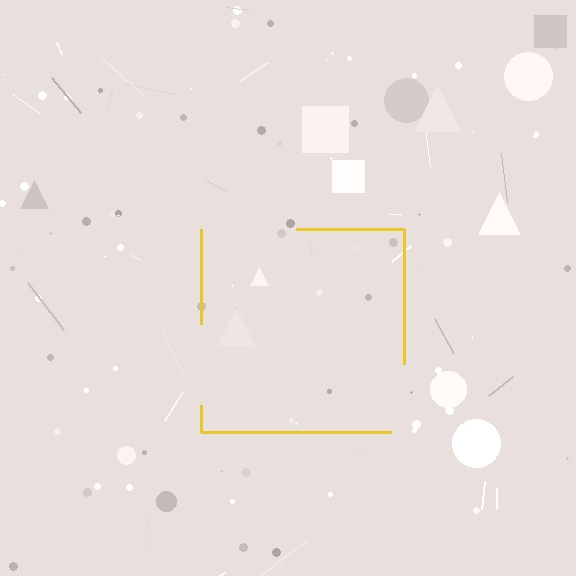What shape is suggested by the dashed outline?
The dashed outline suggests a square.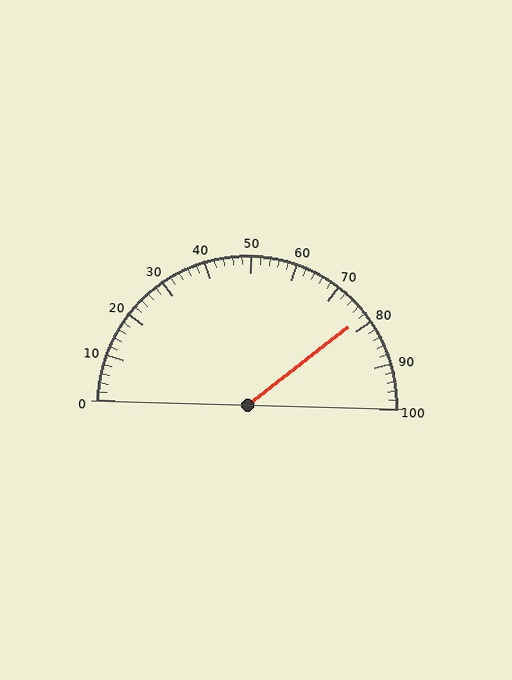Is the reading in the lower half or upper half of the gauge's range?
The reading is in the upper half of the range (0 to 100).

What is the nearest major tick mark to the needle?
The nearest major tick mark is 80.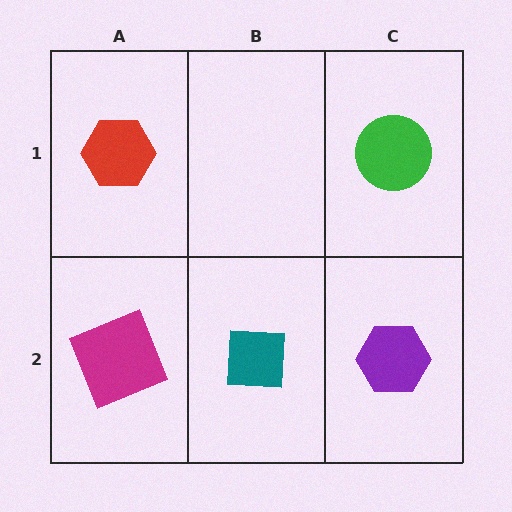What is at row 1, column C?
A green circle.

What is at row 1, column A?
A red hexagon.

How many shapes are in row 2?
3 shapes.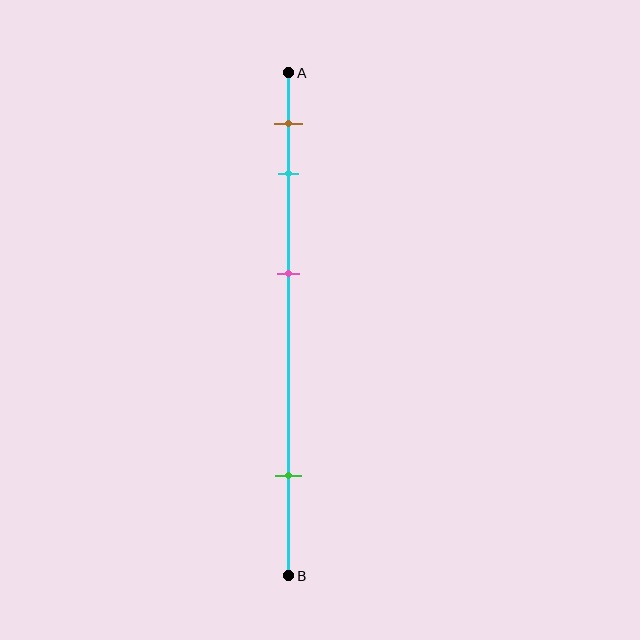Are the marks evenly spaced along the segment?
No, the marks are not evenly spaced.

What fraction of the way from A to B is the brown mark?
The brown mark is approximately 10% (0.1) of the way from A to B.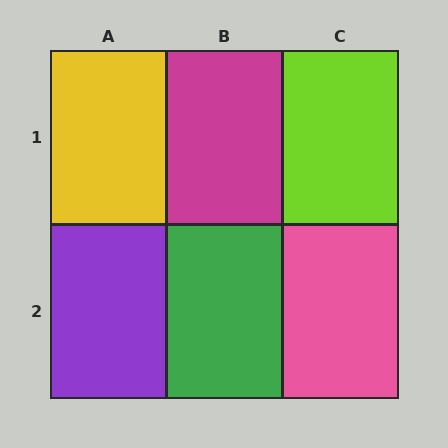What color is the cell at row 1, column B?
Magenta.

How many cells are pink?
1 cell is pink.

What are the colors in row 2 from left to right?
Purple, green, pink.